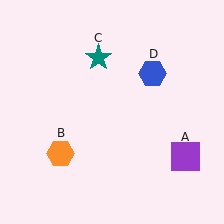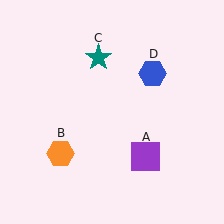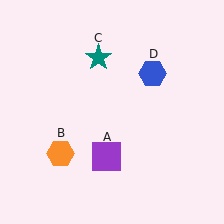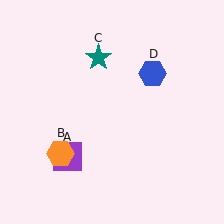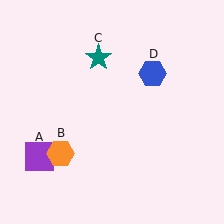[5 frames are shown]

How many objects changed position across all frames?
1 object changed position: purple square (object A).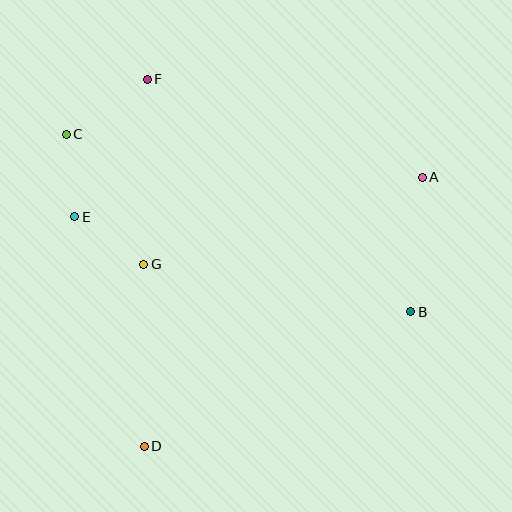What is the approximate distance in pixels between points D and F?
The distance between D and F is approximately 367 pixels.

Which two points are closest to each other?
Points C and E are closest to each other.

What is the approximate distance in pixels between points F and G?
The distance between F and G is approximately 185 pixels.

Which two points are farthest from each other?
Points B and C are farthest from each other.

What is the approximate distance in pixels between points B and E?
The distance between B and E is approximately 349 pixels.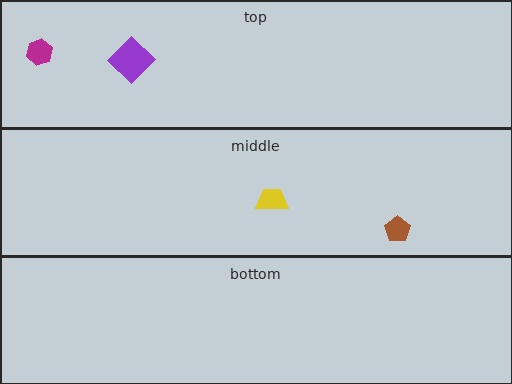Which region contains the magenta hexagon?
The top region.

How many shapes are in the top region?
2.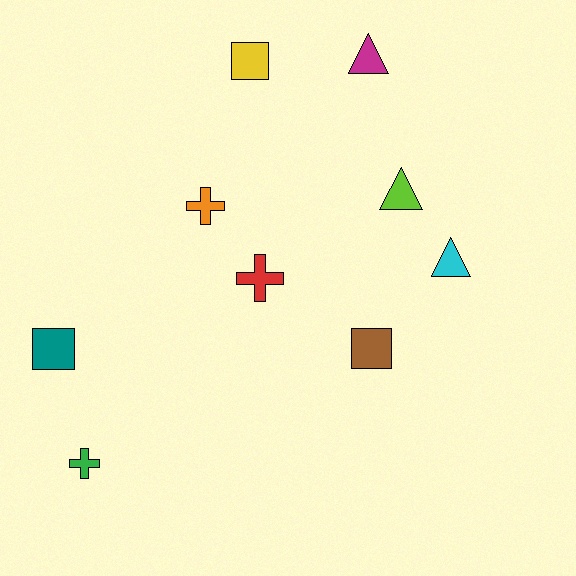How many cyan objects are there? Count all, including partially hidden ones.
There is 1 cyan object.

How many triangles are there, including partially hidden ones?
There are 3 triangles.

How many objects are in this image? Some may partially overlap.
There are 9 objects.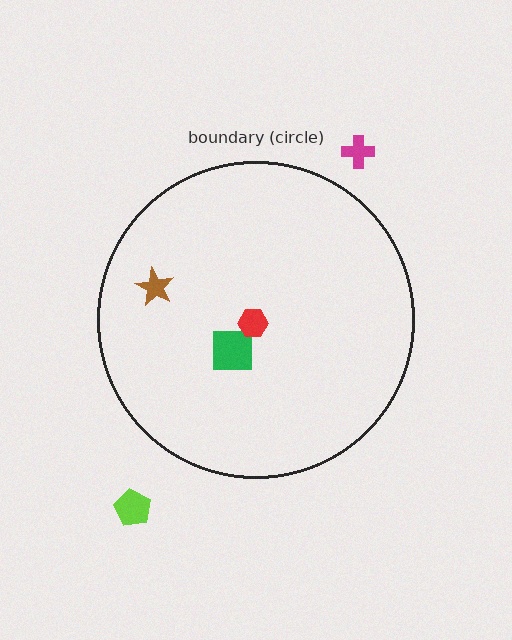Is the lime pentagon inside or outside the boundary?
Outside.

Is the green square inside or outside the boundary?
Inside.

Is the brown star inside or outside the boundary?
Inside.